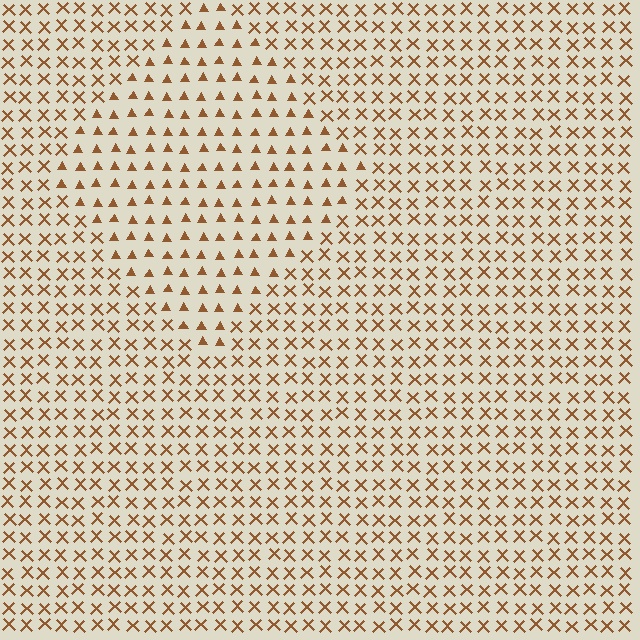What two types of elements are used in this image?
The image uses triangles inside the diamond region and X marks outside it.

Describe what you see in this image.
The image is filled with small brown elements arranged in a uniform grid. A diamond-shaped region contains triangles, while the surrounding area contains X marks. The boundary is defined purely by the change in element shape.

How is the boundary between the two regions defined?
The boundary is defined by a change in element shape: triangles inside vs. X marks outside. All elements share the same color and spacing.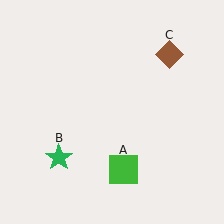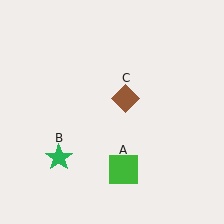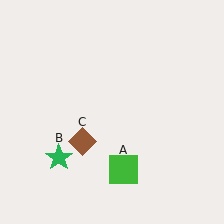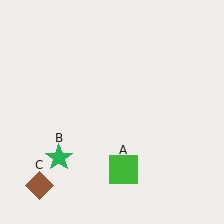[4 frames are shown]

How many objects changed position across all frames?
1 object changed position: brown diamond (object C).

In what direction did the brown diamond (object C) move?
The brown diamond (object C) moved down and to the left.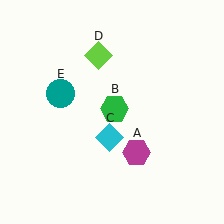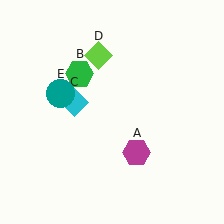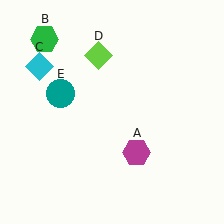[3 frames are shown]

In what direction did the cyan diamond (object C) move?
The cyan diamond (object C) moved up and to the left.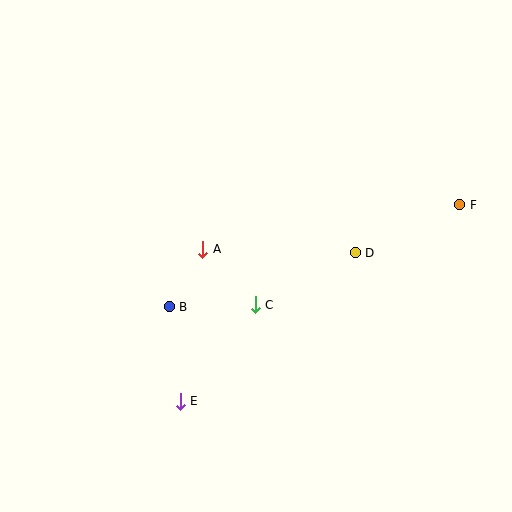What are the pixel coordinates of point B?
Point B is at (169, 307).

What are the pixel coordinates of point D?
Point D is at (355, 253).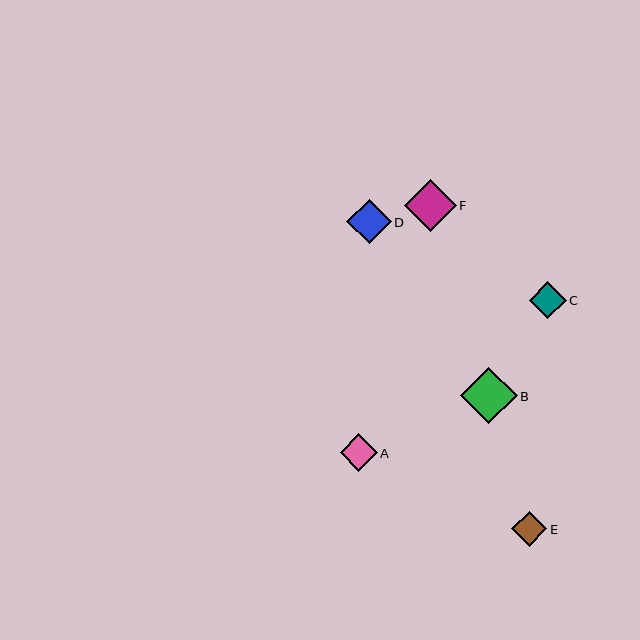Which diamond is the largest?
Diamond B is the largest with a size of approximately 56 pixels.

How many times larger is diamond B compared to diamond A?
Diamond B is approximately 1.5 times the size of diamond A.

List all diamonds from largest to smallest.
From largest to smallest: B, F, D, A, C, E.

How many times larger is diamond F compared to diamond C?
Diamond F is approximately 1.4 times the size of diamond C.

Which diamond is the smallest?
Diamond E is the smallest with a size of approximately 35 pixels.